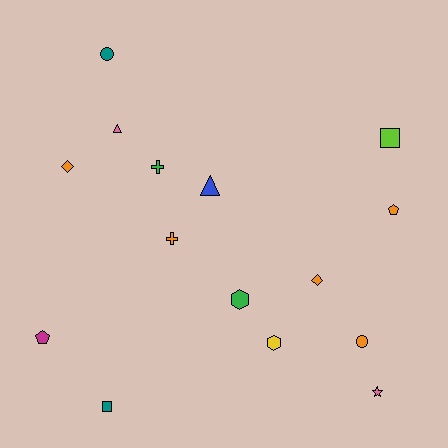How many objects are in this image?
There are 15 objects.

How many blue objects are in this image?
There is 1 blue object.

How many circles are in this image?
There are 2 circles.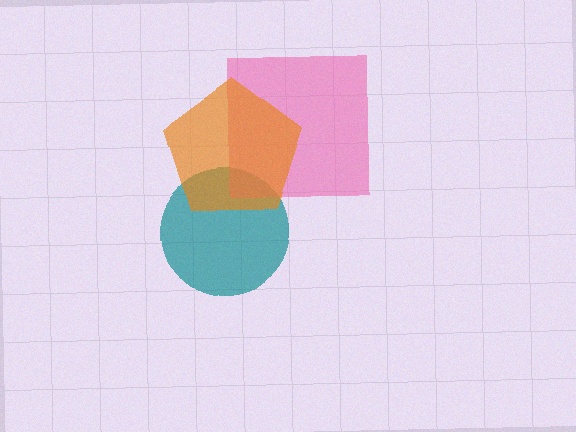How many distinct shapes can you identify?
There are 3 distinct shapes: a teal circle, a pink square, an orange pentagon.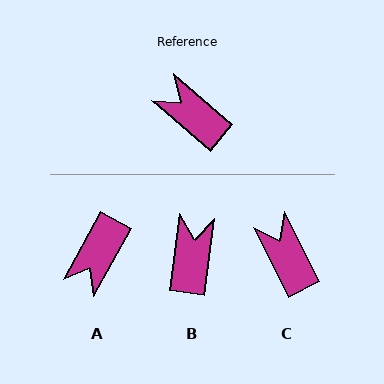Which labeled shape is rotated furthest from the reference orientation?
A, about 101 degrees away.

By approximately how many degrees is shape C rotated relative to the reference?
Approximately 22 degrees clockwise.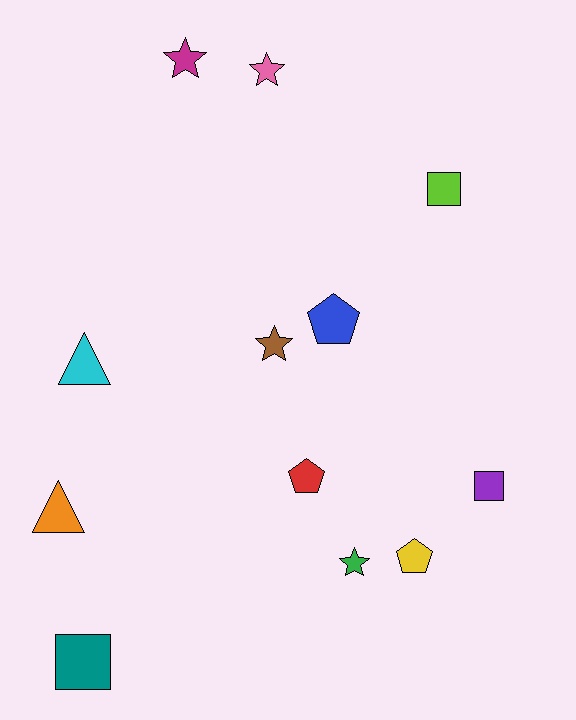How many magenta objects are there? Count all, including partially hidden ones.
There is 1 magenta object.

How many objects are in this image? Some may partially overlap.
There are 12 objects.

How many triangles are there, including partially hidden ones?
There are 2 triangles.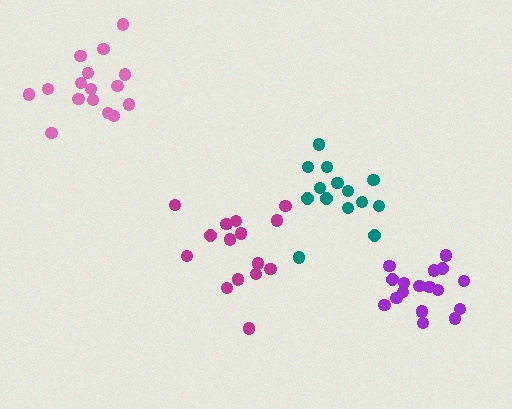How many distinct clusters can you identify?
There are 4 distinct clusters.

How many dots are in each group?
Group 1: 17 dots, Group 2: 15 dots, Group 3: 14 dots, Group 4: 16 dots (62 total).